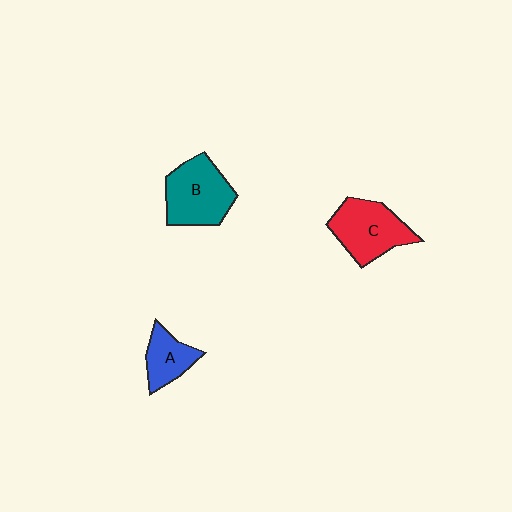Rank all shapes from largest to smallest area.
From largest to smallest: B (teal), C (red), A (blue).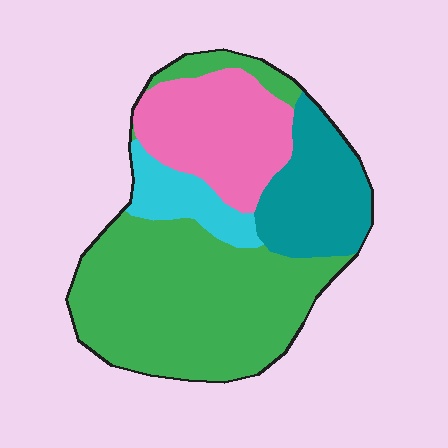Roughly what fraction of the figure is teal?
Teal takes up about one sixth (1/6) of the figure.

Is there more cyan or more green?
Green.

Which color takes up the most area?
Green, at roughly 50%.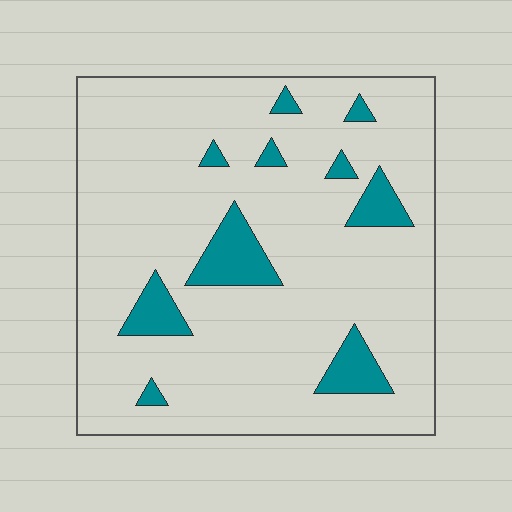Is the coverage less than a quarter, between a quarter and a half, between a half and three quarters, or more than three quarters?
Less than a quarter.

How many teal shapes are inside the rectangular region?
10.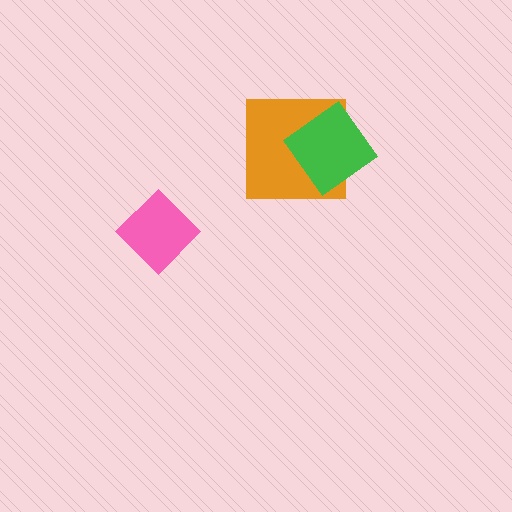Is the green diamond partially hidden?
No, no other shape covers it.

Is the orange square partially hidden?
Yes, it is partially covered by another shape.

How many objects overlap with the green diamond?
1 object overlaps with the green diamond.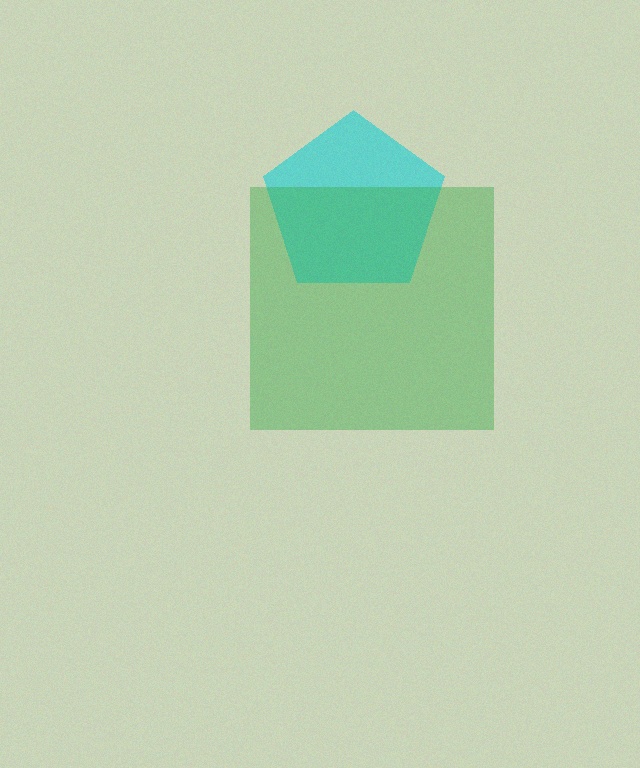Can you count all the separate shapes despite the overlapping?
Yes, there are 2 separate shapes.